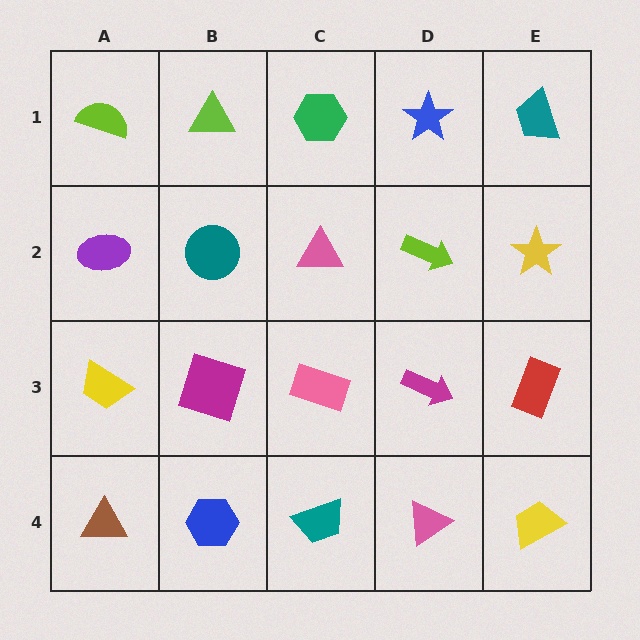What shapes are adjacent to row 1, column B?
A teal circle (row 2, column B), a lime semicircle (row 1, column A), a green hexagon (row 1, column C).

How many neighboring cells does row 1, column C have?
3.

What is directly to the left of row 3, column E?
A magenta arrow.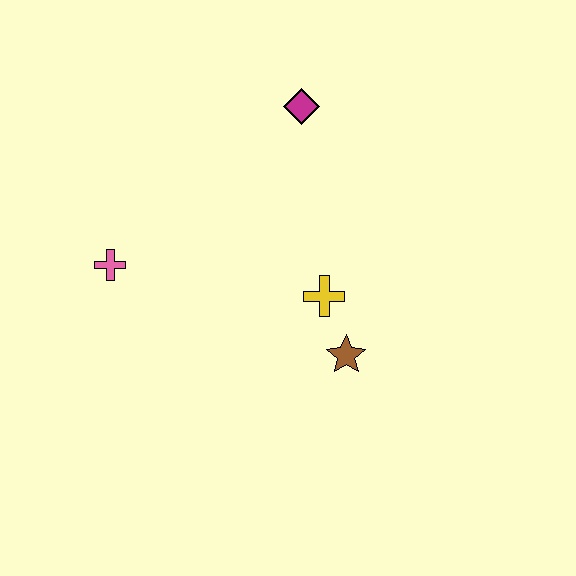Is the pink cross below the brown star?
No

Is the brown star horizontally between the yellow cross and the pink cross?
No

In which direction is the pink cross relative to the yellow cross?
The pink cross is to the left of the yellow cross.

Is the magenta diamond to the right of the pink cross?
Yes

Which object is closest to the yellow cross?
The brown star is closest to the yellow cross.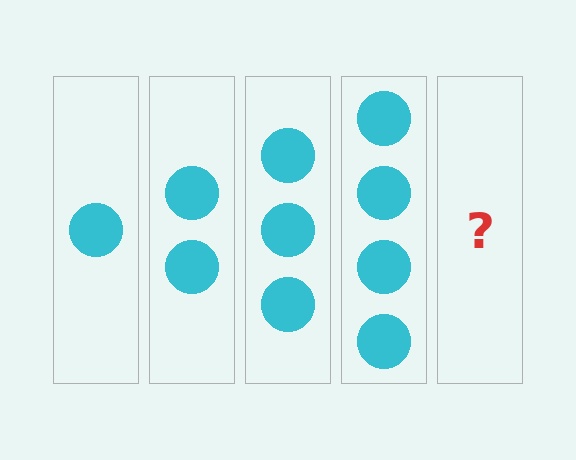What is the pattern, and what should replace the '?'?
The pattern is that each step adds one more circle. The '?' should be 5 circles.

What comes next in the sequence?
The next element should be 5 circles.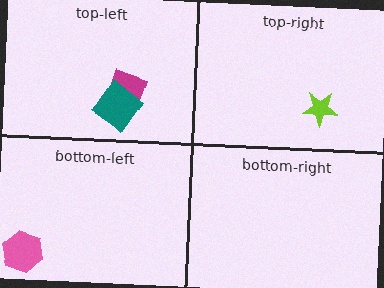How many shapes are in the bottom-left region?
1.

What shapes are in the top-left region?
The magenta diamond, the teal diamond.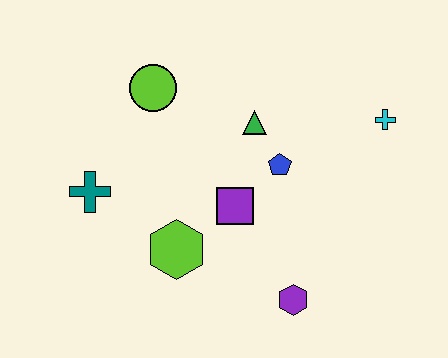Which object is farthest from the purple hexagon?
The lime circle is farthest from the purple hexagon.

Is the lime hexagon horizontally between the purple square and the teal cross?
Yes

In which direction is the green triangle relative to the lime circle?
The green triangle is to the right of the lime circle.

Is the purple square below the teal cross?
Yes